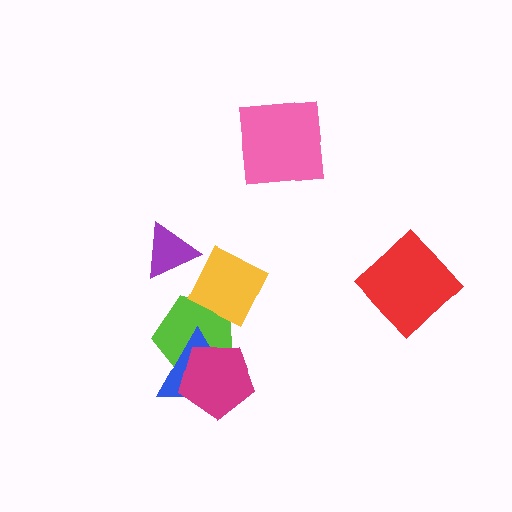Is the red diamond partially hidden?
No, no other shape covers it.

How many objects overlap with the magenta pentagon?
2 objects overlap with the magenta pentagon.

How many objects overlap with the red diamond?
0 objects overlap with the red diamond.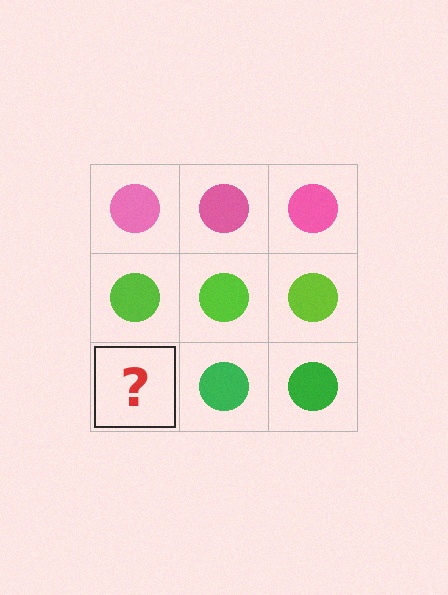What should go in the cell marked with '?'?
The missing cell should contain a green circle.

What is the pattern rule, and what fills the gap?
The rule is that each row has a consistent color. The gap should be filled with a green circle.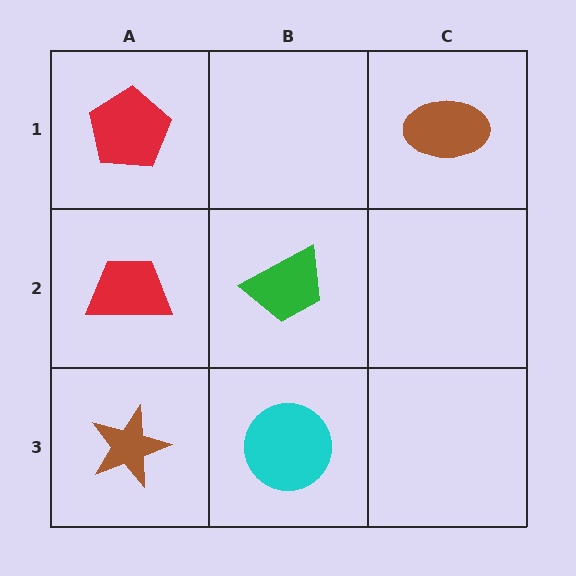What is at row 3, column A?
A brown star.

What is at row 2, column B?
A green trapezoid.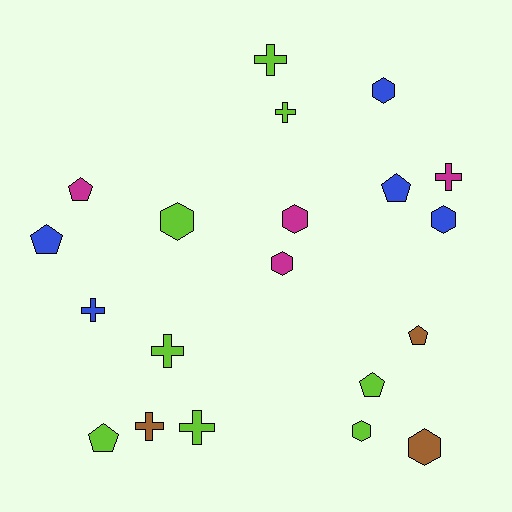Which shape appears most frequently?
Hexagon, with 7 objects.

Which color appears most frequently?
Lime, with 8 objects.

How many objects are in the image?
There are 20 objects.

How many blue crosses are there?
There is 1 blue cross.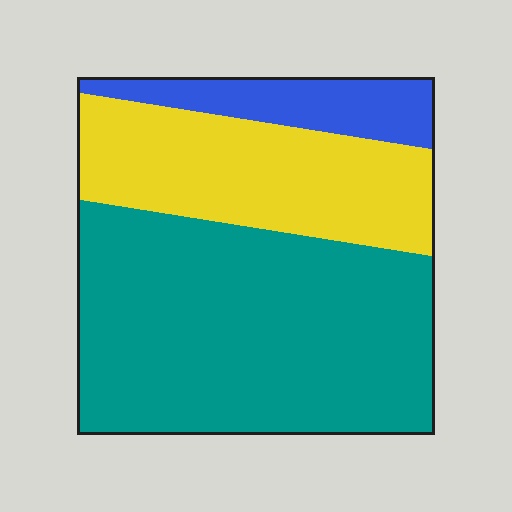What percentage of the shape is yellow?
Yellow takes up between a sixth and a third of the shape.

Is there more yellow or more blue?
Yellow.